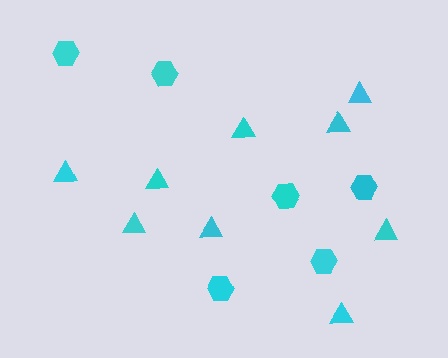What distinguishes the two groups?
There are 2 groups: one group of triangles (9) and one group of hexagons (6).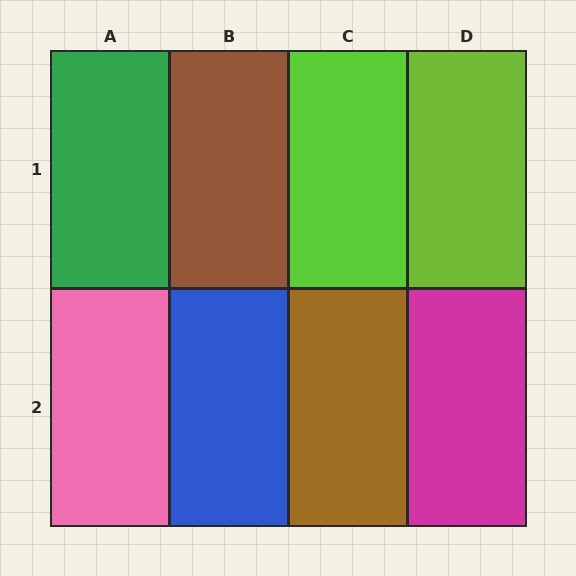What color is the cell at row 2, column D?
Magenta.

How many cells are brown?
2 cells are brown.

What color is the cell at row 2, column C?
Brown.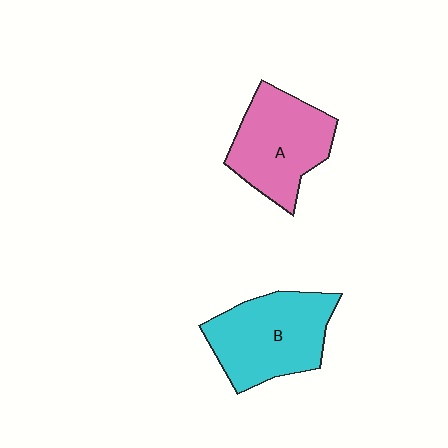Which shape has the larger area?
Shape B (cyan).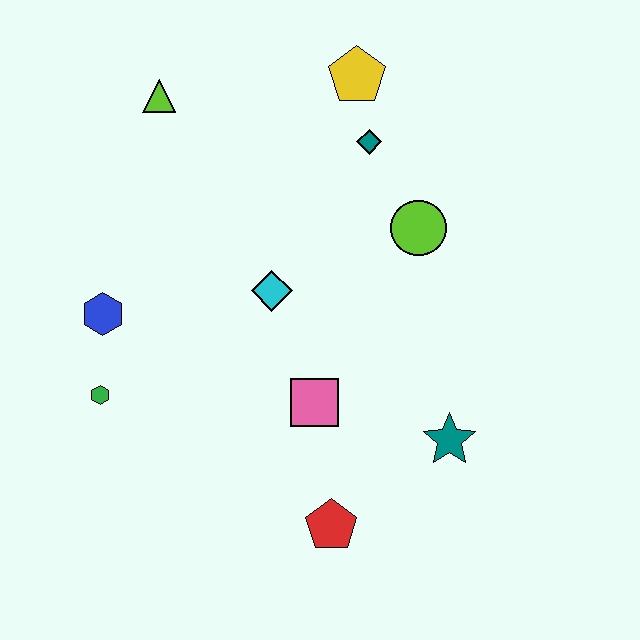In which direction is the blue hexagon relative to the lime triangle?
The blue hexagon is below the lime triangle.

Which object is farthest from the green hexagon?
The yellow pentagon is farthest from the green hexagon.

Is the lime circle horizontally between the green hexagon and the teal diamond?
No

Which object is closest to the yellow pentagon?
The teal diamond is closest to the yellow pentagon.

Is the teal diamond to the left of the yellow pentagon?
No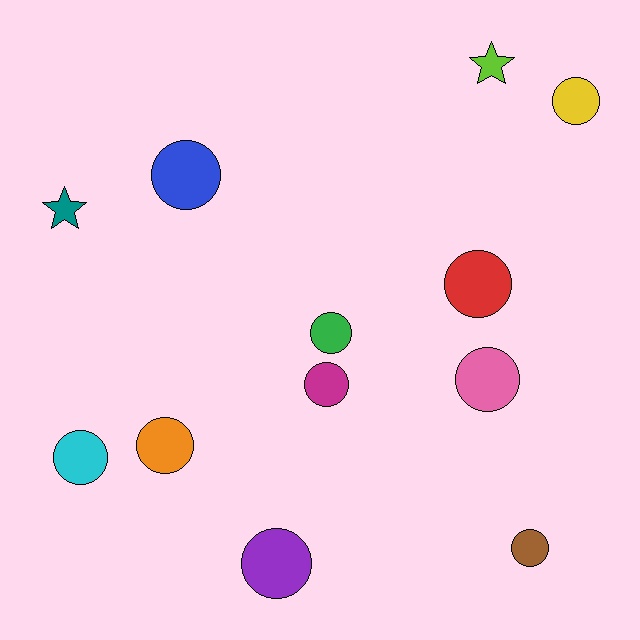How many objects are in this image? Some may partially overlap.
There are 12 objects.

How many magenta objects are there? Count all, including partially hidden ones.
There is 1 magenta object.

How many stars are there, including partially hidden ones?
There are 2 stars.